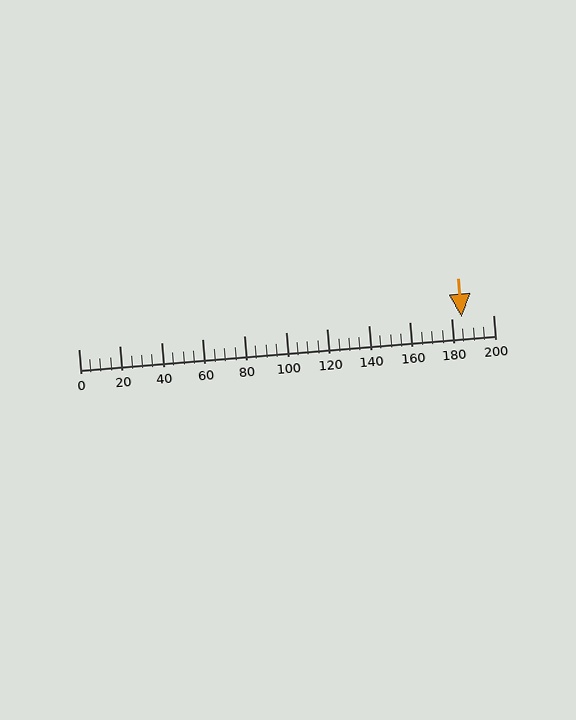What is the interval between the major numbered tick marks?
The major tick marks are spaced 20 units apart.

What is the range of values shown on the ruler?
The ruler shows values from 0 to 200.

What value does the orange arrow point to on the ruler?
The orange arrow points to approximately 185.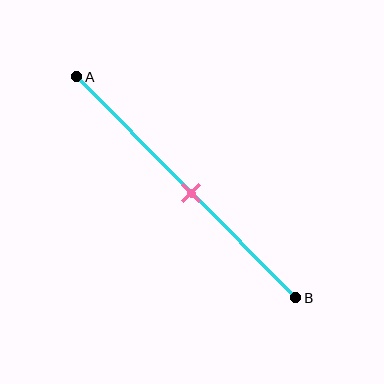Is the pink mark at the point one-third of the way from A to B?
No, the mark is at about 55% from A, not at the 33% one-third point.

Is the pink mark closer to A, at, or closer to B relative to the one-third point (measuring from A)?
The pink mark is closer to point B than the one-third point of segment AB.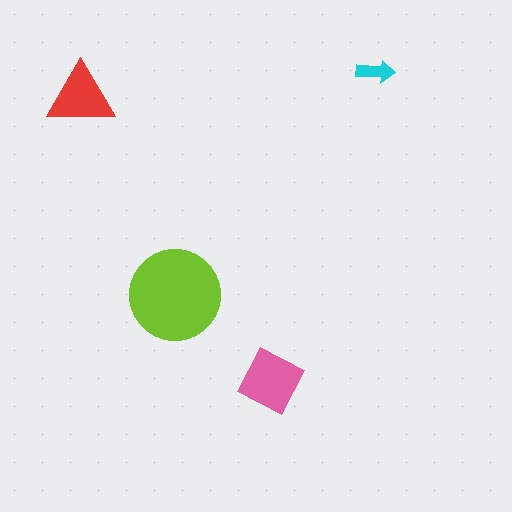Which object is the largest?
The lime circle.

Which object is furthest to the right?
The cyan arrow is rightmost.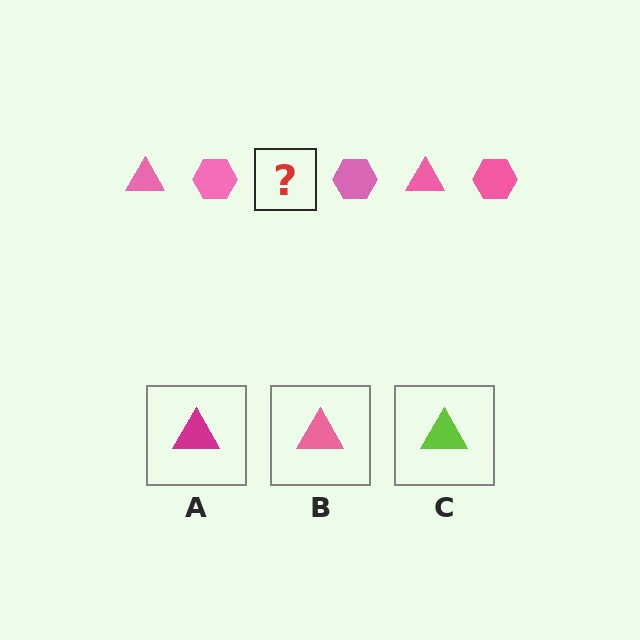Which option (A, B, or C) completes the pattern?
B.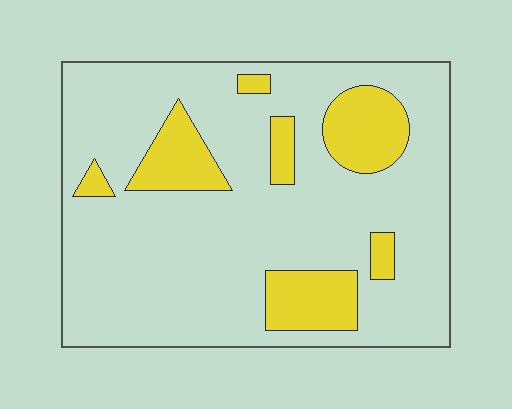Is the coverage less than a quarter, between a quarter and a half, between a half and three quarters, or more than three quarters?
Less than a quarter.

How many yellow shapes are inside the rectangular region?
7.